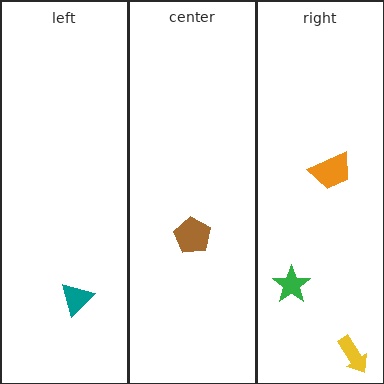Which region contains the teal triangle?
The left region.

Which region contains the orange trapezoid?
The right region.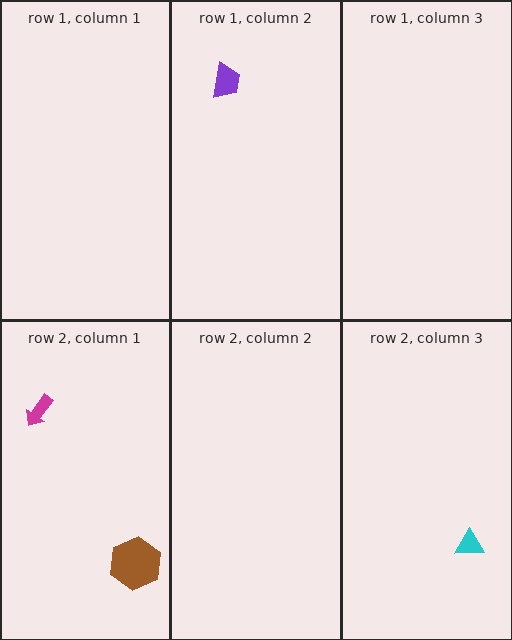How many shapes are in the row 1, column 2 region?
1.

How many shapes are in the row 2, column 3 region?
1.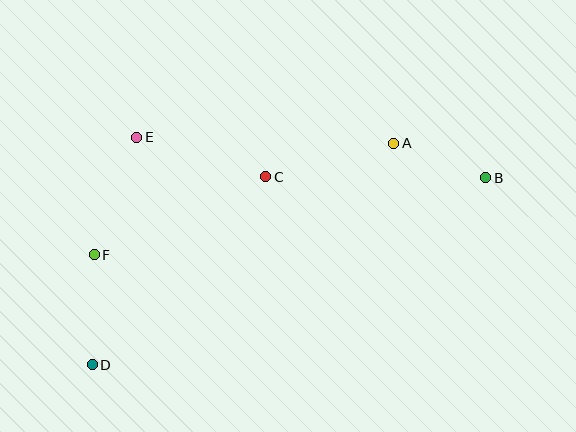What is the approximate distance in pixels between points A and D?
The distance between A and D is approximately 374 pixels.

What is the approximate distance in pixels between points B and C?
The distance between B and C is approximately 220 pixels.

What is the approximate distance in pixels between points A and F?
The distance between A and F is approximately 320 pixels.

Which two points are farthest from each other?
Points B and D are farthest from each other.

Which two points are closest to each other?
Points A and B are closest to each other.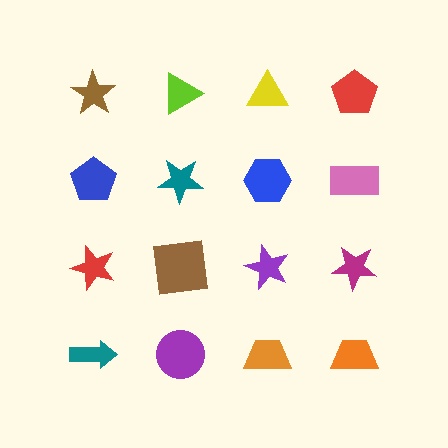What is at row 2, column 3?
A blue hexagon.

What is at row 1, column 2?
A lime triangle.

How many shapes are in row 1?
4 shapes.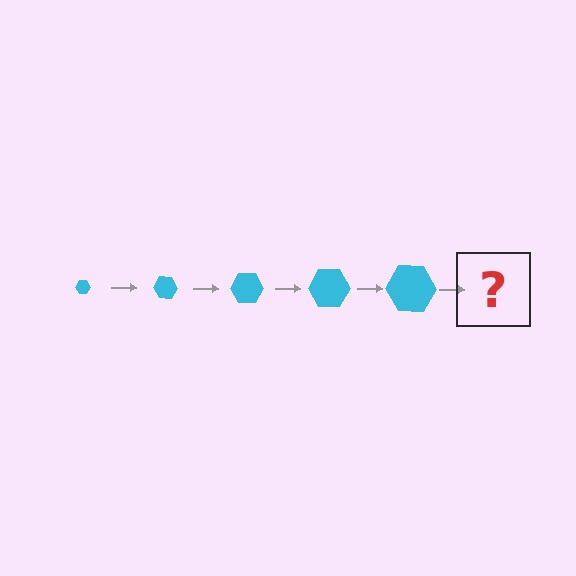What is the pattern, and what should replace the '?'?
The pattern is that the hexagon gets progressively larger each step. The '?' should be a cyan hexagon, larger than the previous one.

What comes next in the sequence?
The next element should be a cyan hexagon, larger than the previous one.